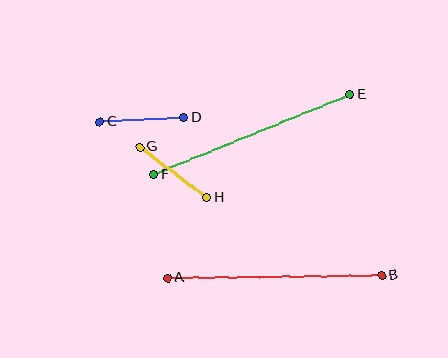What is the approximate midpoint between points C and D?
The midpoint is at approximately (142, 120) pixels.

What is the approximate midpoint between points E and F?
The midpoint is at approximately (252, 135) pixels.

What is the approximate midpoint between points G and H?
The midpoint is at approximately (173, 172) pixels.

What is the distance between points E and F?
The distance is approximately 212 pixels.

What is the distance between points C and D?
The distance is approximately 84 pixels.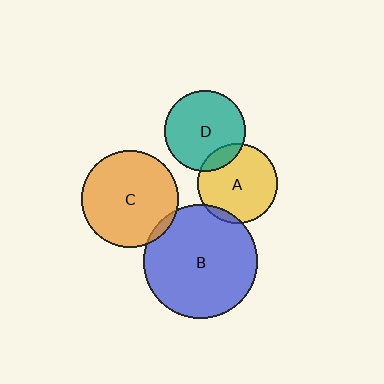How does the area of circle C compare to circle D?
Approximately 1.4 times.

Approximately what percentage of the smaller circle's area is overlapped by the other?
Approximately 5%.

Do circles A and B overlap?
Yes.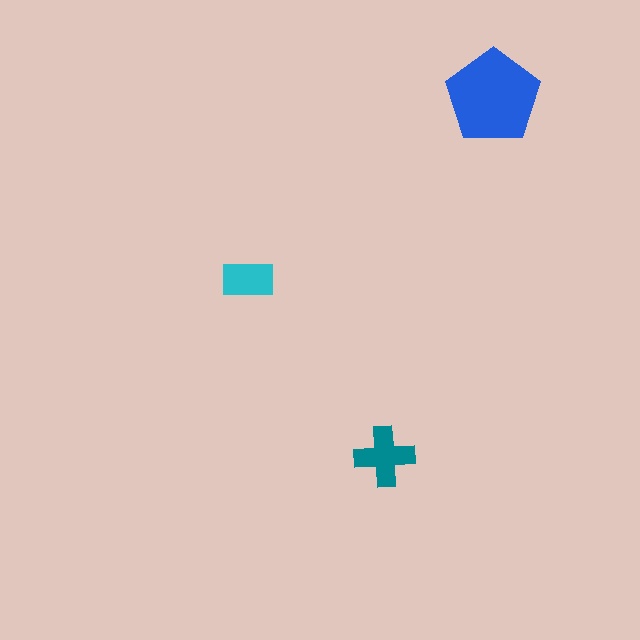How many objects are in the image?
There are 3 objects in the image.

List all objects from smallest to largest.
The cyan rectangle, the teal cross, the blue pentagon.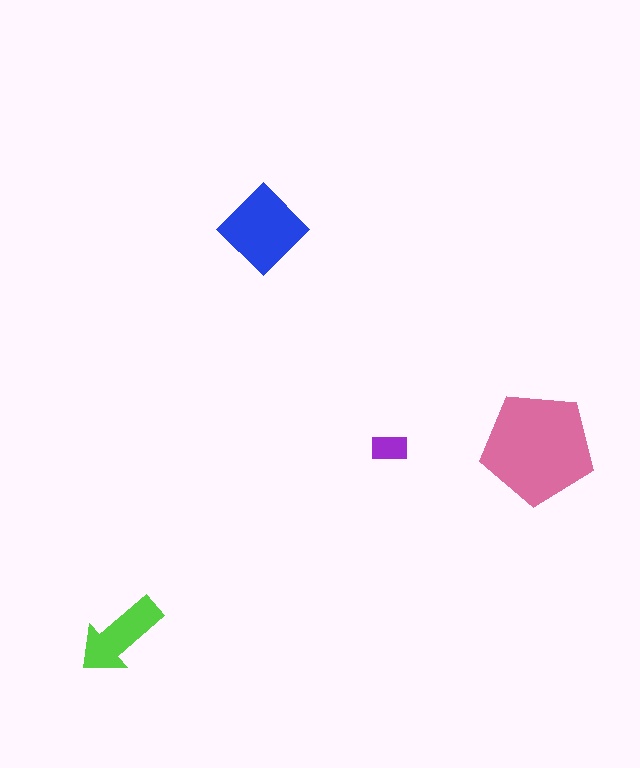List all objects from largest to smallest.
The pink pentagon, the blue diamond, the lime arrow, the purple rectangle.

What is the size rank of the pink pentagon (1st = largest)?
1st.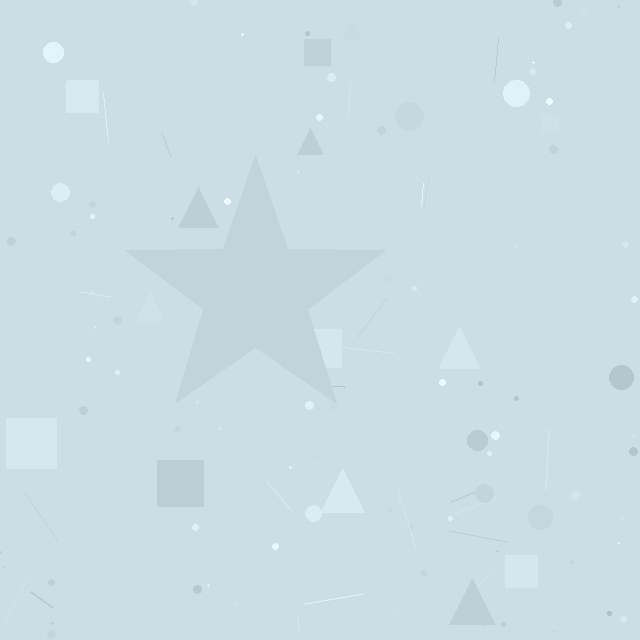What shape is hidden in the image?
A star is hidden in the image.